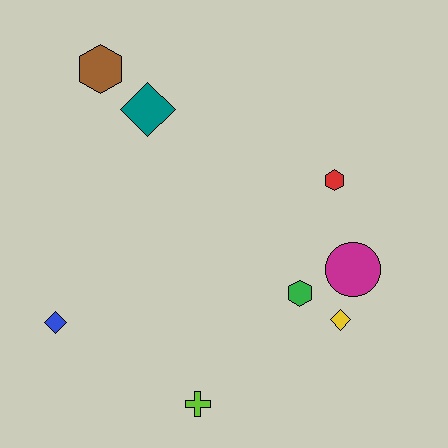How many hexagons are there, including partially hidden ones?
There are 3 hexagons.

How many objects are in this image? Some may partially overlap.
There are 8 objects.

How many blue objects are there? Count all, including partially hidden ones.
There is 1 blue object.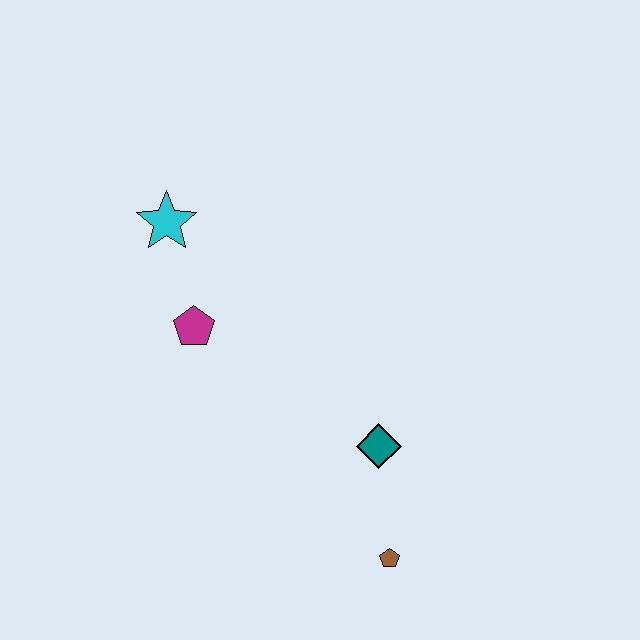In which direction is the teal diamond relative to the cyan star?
The teal diamond is below the cyan star.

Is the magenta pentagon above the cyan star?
No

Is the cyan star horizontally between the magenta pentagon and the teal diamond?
No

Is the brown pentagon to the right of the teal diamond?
Yes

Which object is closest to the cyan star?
The magenta pentagon is closest to the cyan star.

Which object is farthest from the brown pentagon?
The cyan star is farthest from the brown pentagon.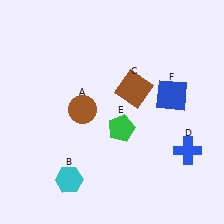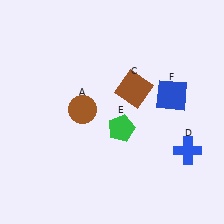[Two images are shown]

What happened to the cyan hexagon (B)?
The cyan hexagon (B) was removed in Image 2. It was in the bottom-left area of Image 1.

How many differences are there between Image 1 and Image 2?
There is 1 difference between the two images.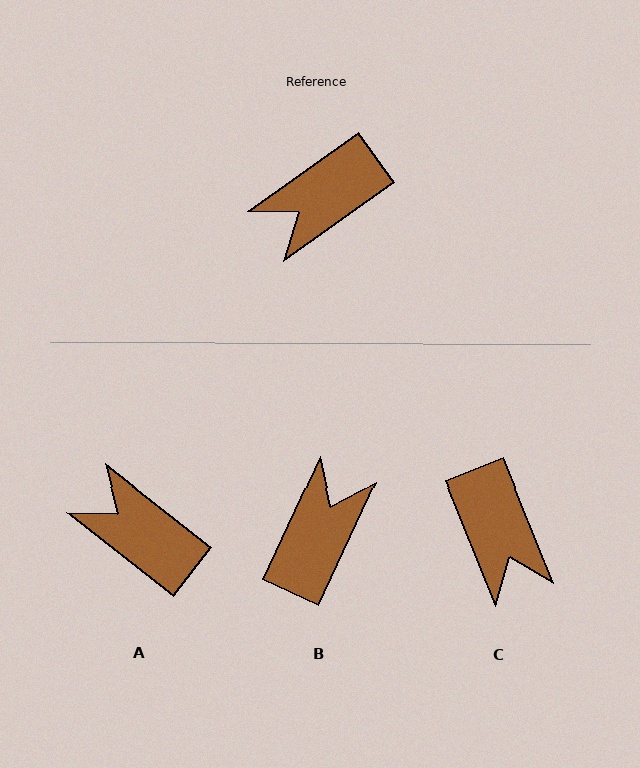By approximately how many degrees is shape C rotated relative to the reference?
Approximately 77 degrees counter-clockwise.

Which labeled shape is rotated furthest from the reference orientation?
B, about 150 degrees away.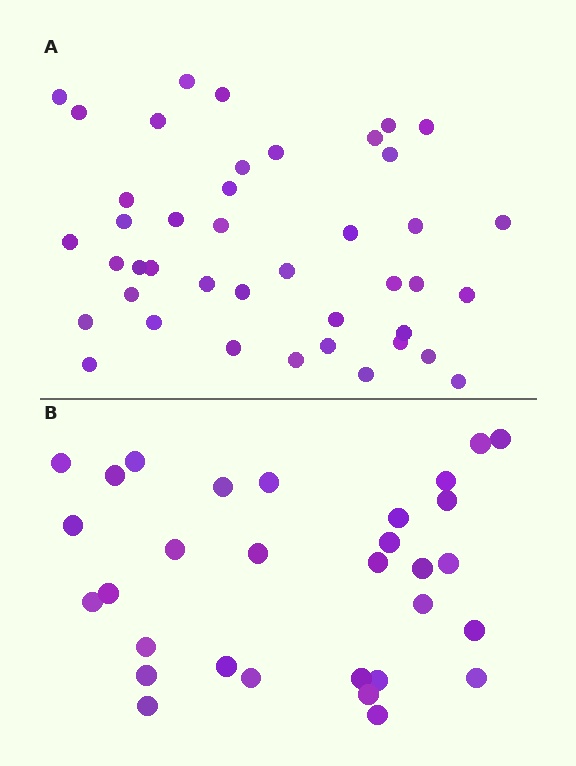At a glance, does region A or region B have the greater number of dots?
Region A (the top region) has more dots.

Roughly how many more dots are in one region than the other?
Region A has roughly 12 or so more dots than region B.